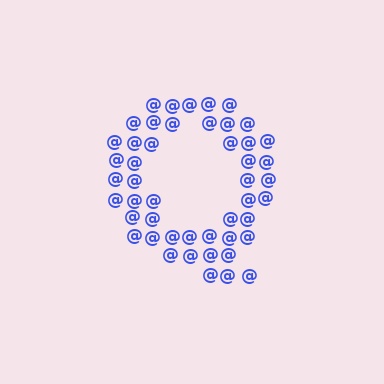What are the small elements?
The small elements are at signs.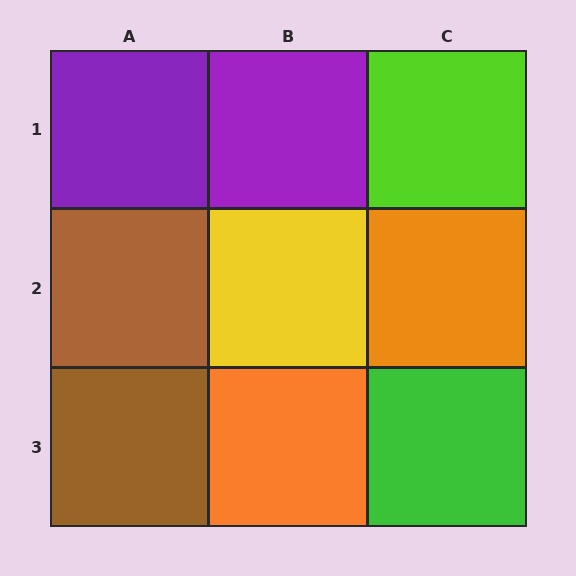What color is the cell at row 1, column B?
Purple.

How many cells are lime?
1 cell is lime.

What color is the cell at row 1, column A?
Purple.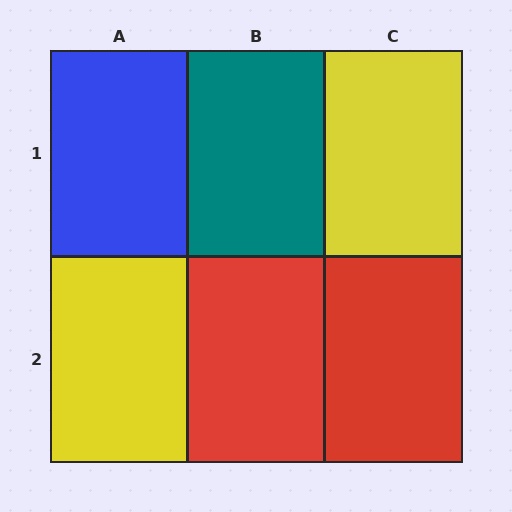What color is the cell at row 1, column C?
Yellow.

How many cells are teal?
1 cell is teal.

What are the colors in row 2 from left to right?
Yellow, red, red.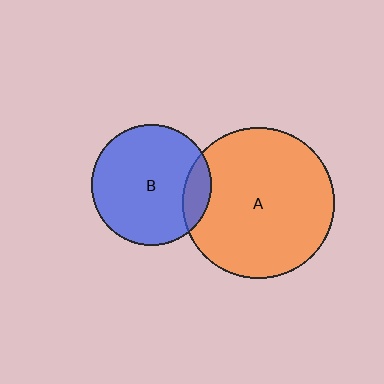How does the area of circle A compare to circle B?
Approximately 1.6 times.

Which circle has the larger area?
Circle A (orange).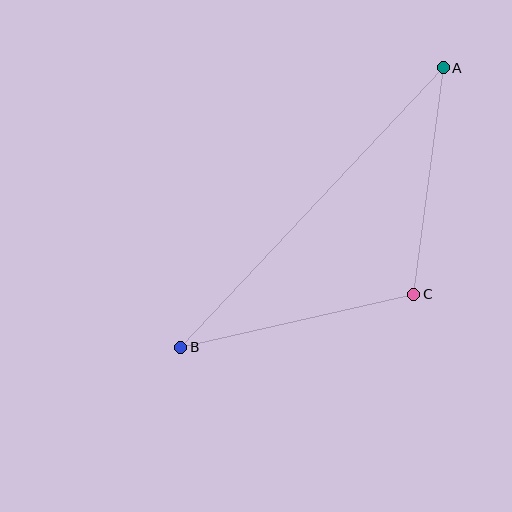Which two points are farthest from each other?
Points A and B are farthest from each other.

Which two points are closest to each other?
Points A and C are closest to each other.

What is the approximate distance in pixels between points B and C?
The distance between B and C is approximately 239 pixels.